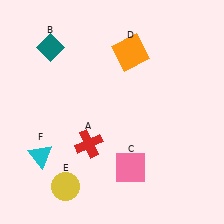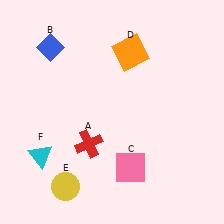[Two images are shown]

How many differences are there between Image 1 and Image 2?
There is 1 difference between the two images.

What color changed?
The diamond (B) changed from teal in Image 1 to blue in Image 2.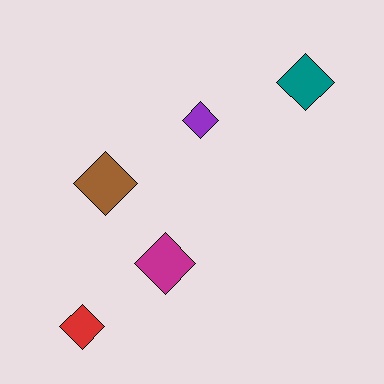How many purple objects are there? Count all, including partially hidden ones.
There is 1 purple object.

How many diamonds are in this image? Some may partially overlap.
There are 5 diamonds.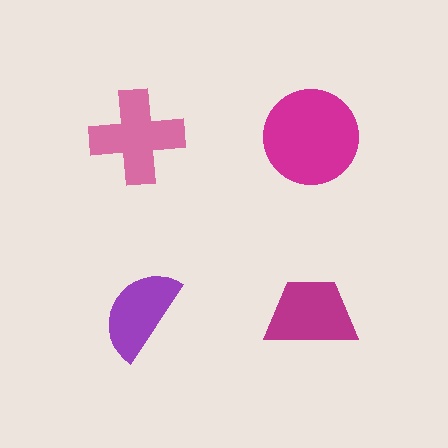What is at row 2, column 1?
A purple semicircle.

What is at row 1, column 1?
A pink cross.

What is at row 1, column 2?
A magenta circle.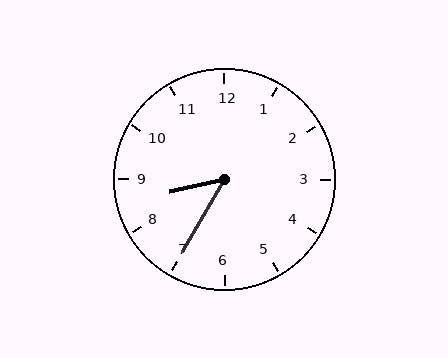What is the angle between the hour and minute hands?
Approximately 48 degrees.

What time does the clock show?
8:35.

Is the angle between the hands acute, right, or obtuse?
It is acute.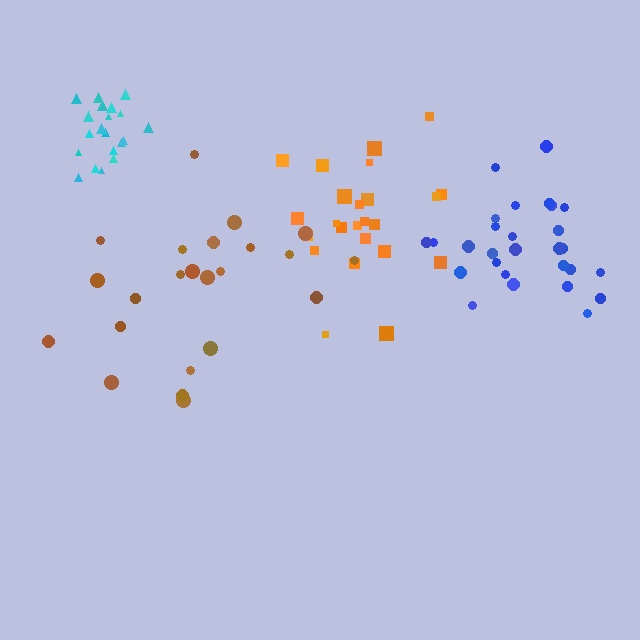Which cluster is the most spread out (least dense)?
Brown.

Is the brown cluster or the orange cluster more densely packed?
Orange.